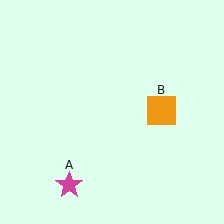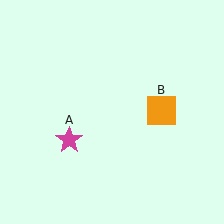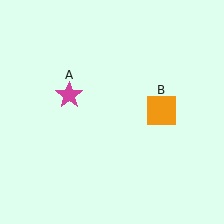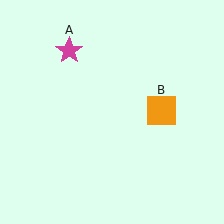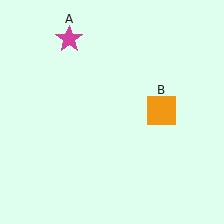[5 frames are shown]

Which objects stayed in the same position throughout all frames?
Orange square (object B) remained stationary.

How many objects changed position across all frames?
1 object changed position: magenta star (object A).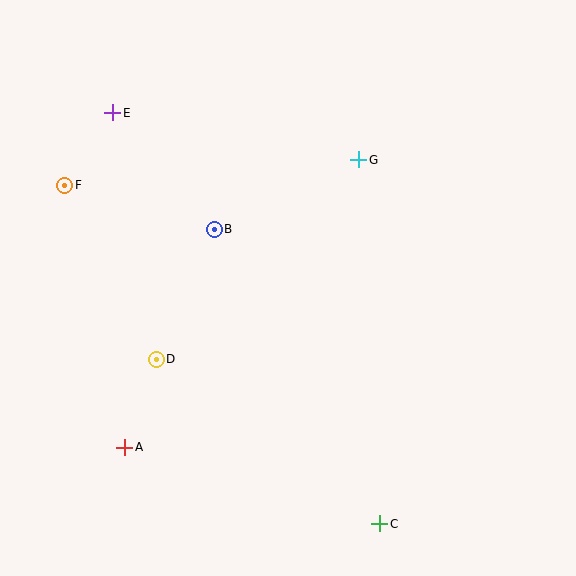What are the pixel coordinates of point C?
Point C is at (380, 524).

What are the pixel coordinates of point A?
Point A is at (125, 447).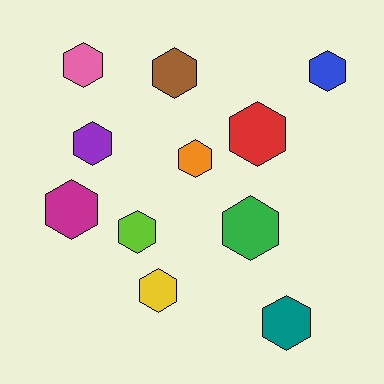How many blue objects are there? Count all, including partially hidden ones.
There is 1 blue object.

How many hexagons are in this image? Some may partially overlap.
There are 11 hexagons.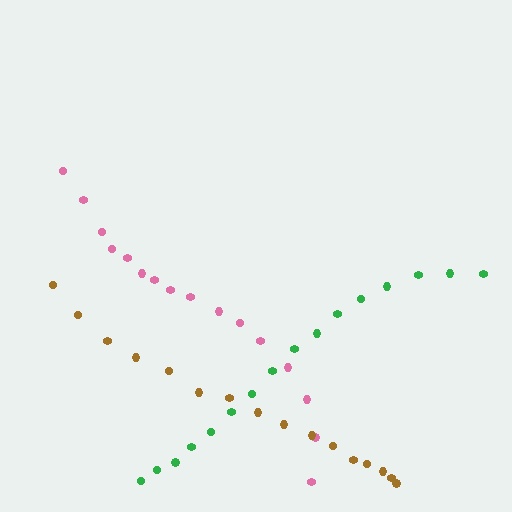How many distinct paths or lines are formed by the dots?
There are 3 distinct paths.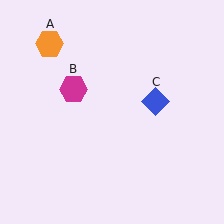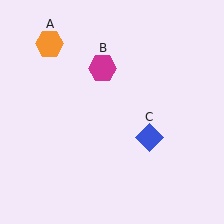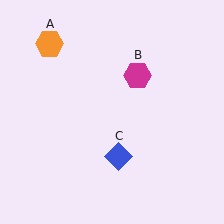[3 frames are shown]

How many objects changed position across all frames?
2 objects changed position: magenta hexagon (object B), blue diamond (object C).